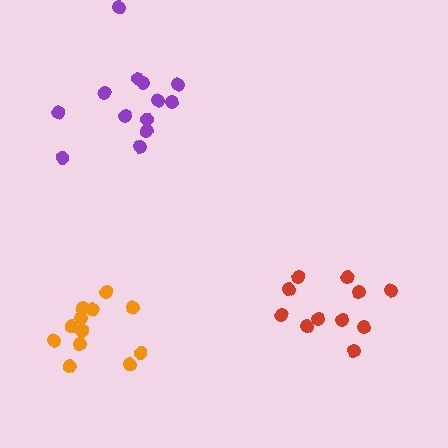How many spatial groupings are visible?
There are 3 spatial groupings.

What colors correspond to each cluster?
The clusters are colored: purple, red, orange.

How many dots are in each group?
Group 1: 13 dots, Group 2: 11 dots, Group 3: 12 dots (36 total).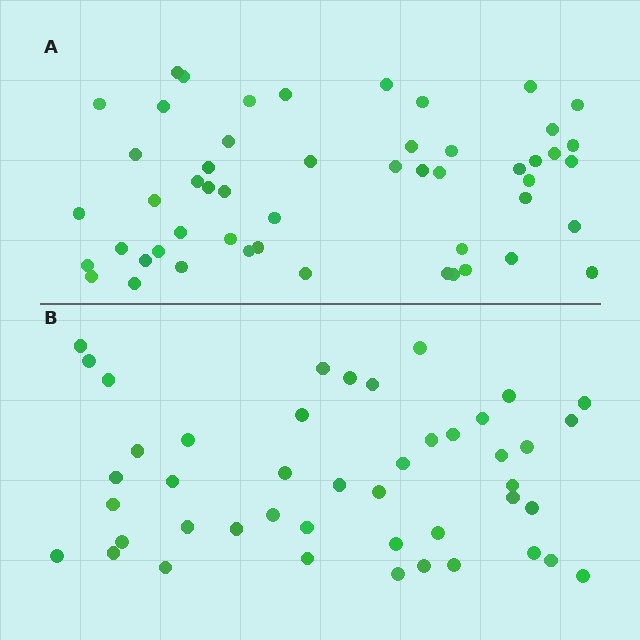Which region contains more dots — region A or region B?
Region A (the top region) has more dots.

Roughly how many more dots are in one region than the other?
Region A has roughly 8 or so more dots than region B.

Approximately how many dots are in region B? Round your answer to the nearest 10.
About 40 dots. (The exact count is 45, which rounds to 40.)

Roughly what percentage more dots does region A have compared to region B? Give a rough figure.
About 15% more.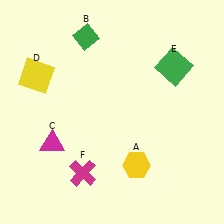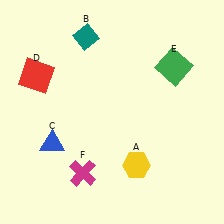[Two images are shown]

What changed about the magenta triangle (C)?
In Image 1, C is magenta. In Image 2, it changed to blue.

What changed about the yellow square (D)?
In Image 1, D is yellow. In Image 2, it changed to red.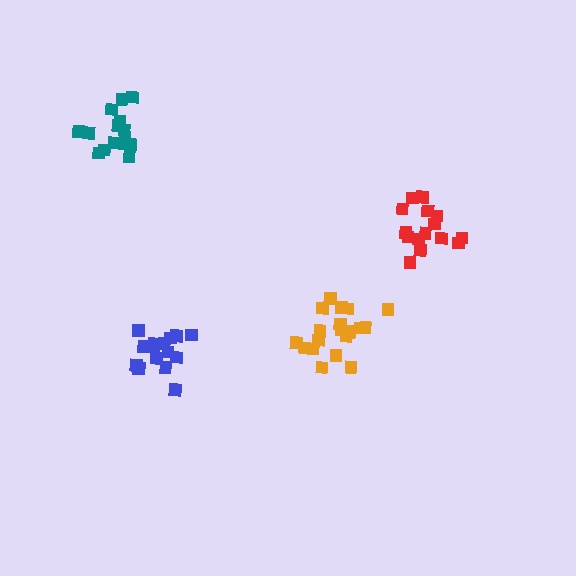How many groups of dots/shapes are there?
There are 4 groups.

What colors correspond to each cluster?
The clusters are colored: orange, blue, red, teal.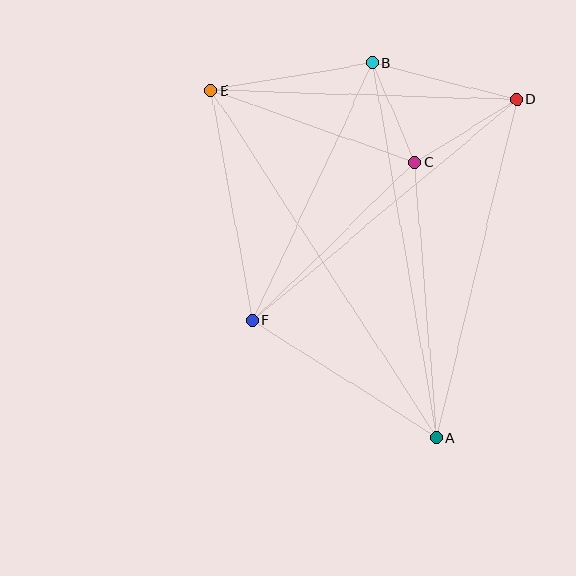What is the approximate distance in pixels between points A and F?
The distance between A and F is approximately 218 pixels.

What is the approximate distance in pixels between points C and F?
The distance between C and F is approximately 227 pixels.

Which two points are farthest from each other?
Points A and E are farthest from each other.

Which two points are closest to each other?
Points B and C are closest to each other.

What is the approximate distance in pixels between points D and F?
The distance between D and F is approximately 345 pixels.